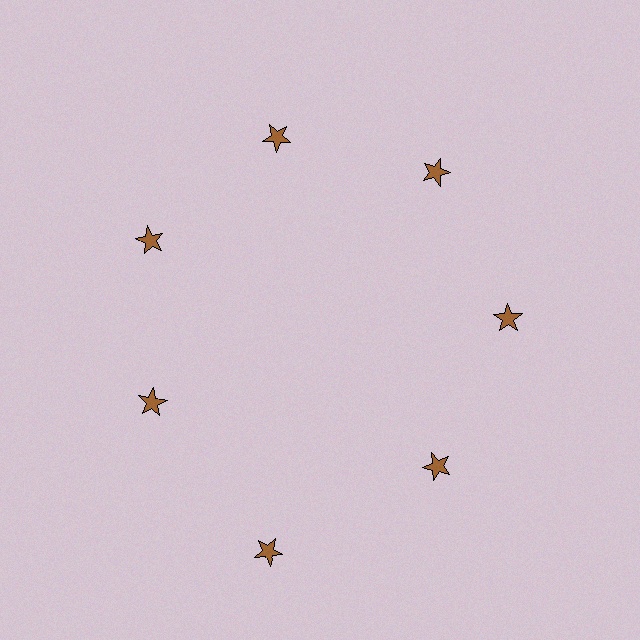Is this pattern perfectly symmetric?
No. The 7 brown stars are arranged in a ring, but one element near the 6 o'clock position is pushed outward from the center, breaking the 7-fold rotational symmetry.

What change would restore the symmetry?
The symmetry would be restored by moving it inward, back onto the ring so that all 7 stars sit at equal angles and equal distance from the center.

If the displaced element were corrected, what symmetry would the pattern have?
It would have 7-fold rotational symmetry — the pattern would map onto itself every 51 degrees.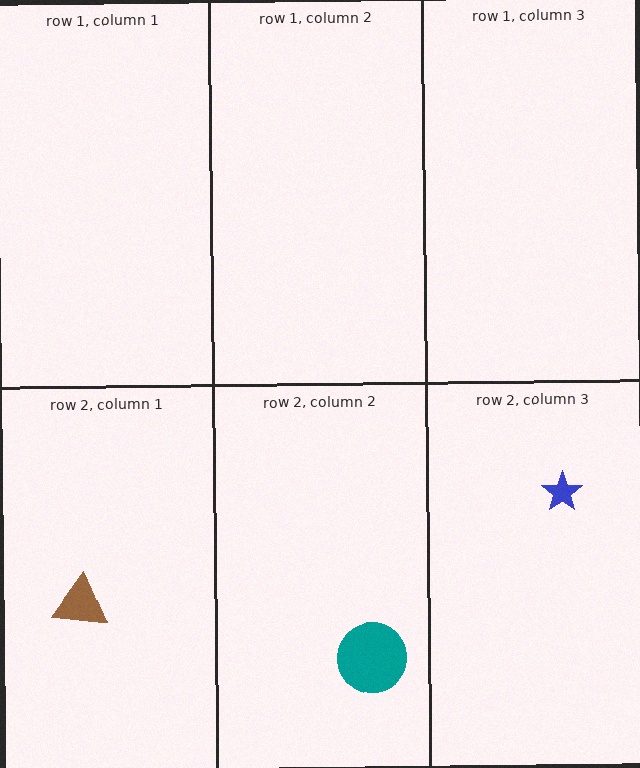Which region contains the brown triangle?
The row 2, column 1 region.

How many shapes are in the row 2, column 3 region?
1.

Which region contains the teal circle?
The row 2, column 2 region.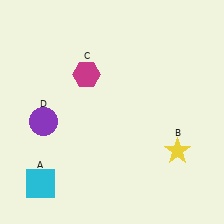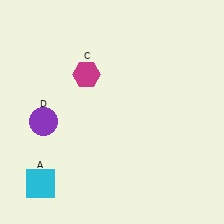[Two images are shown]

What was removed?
The yellow star (B) was removed in Image 2.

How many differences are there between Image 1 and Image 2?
There is 1 difference between the two images.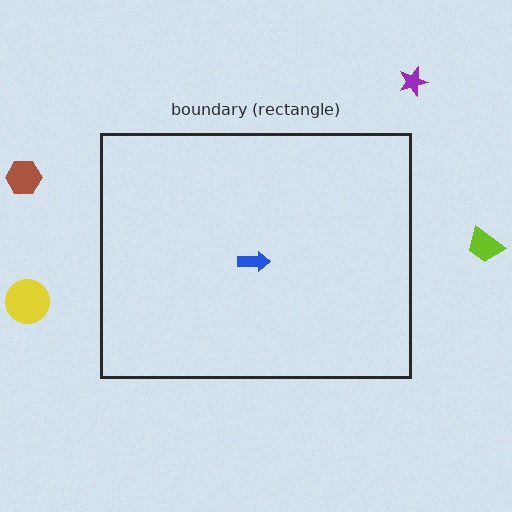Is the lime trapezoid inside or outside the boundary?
Outside.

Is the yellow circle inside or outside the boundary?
Outside.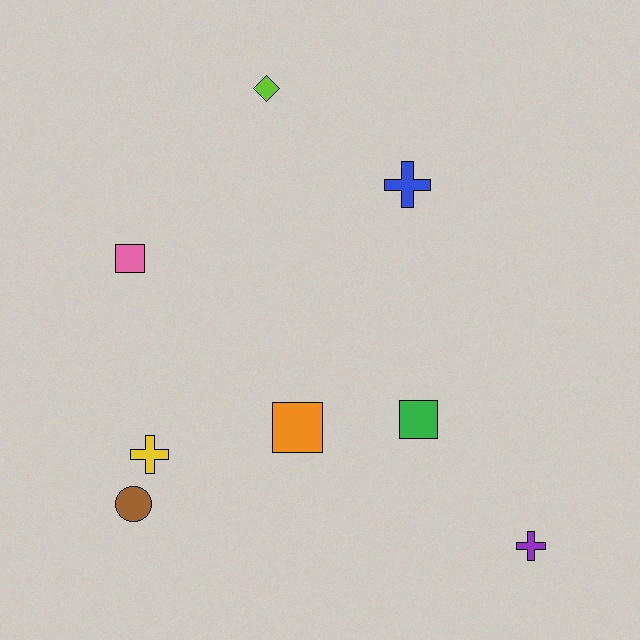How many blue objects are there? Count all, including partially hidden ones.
There is 1 blue object.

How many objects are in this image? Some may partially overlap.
There are 8 objects.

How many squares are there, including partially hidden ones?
There are 3 squares.